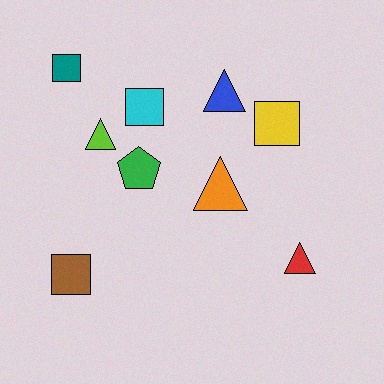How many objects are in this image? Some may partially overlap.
There are 9 objects.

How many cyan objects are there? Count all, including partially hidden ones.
There is 1 cyan object.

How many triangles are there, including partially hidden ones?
There are 4 triangles.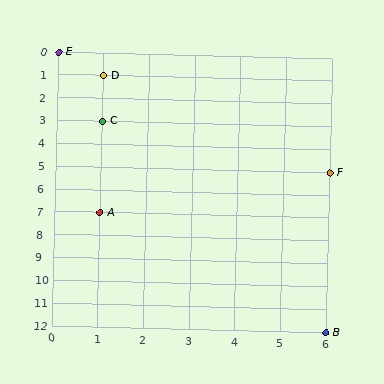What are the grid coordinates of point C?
Point C is at grid coordinates (1, 3).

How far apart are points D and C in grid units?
Points D and C are 2 rows apart.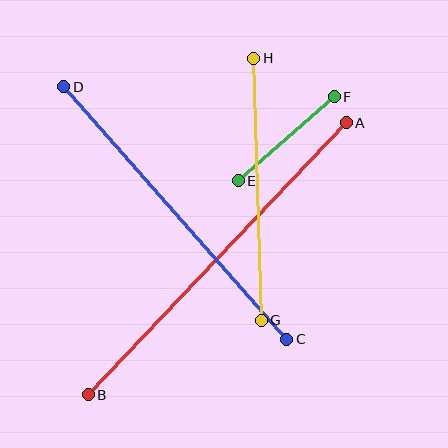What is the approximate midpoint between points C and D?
The midpoint is at approximately (175, 213) pixels.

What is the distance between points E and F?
The distance is approximately 128 pixels.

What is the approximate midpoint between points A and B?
The midpoint is at approximately (217, 259) pixels.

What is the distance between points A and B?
The distance is approximately 375 pixels.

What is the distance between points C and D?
The distance is approximately 337 pixels.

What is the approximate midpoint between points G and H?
The midpoint is at approximately (258, 189) pixels.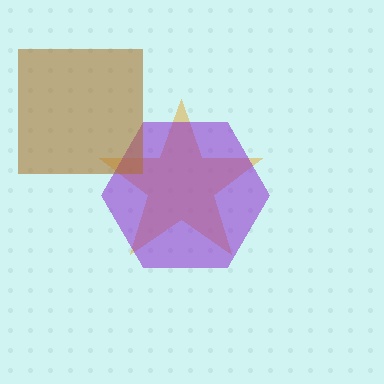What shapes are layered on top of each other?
The layered shapes are: an orange star, a purple hexagon, a brown square.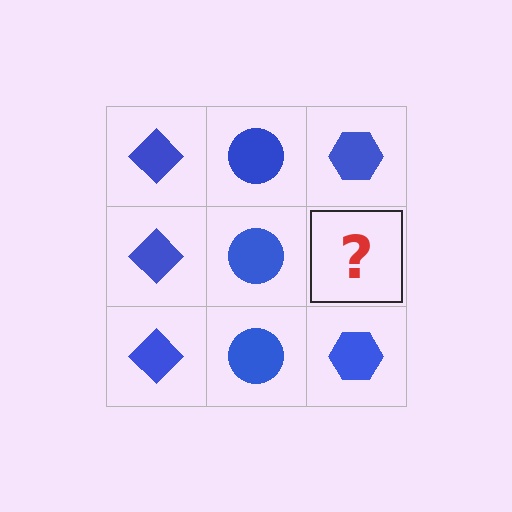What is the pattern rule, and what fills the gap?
The rule is that each column has a consistent shape. The gap should be filled with a blue hexagon.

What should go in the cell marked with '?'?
The missing cell should contain a blue hexagon.